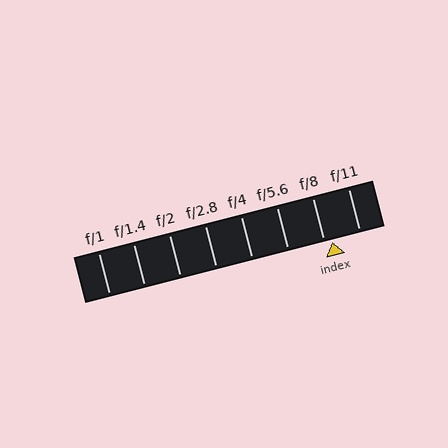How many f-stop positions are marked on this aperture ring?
There are 8 f-stop positions marked.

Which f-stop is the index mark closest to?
The index mark is closest to f/8.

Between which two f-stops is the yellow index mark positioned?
The index mark is between f/8 and f/11.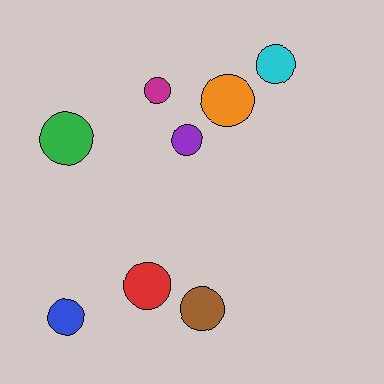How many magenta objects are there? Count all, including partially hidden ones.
There is 1 magenta object.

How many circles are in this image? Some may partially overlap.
There are 8 circles.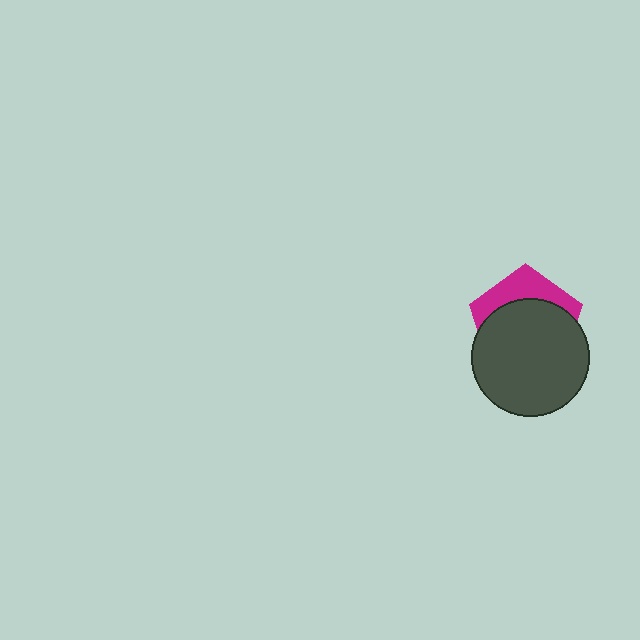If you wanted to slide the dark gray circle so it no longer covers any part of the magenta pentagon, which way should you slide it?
Slide it down — that is the most direct way to separate the two shapes.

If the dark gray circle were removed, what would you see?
You would see the complete magenta pentagon.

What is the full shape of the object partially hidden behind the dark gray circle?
The partially hidden object is a magenta pentagon.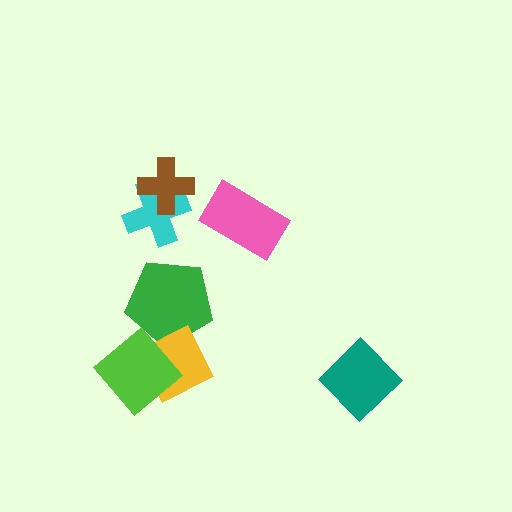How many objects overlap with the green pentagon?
2 objects overlap with the green pentagon.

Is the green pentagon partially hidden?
Yes, it is partially covered by another shape.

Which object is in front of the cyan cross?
The brown cross is in front of the cyan cross.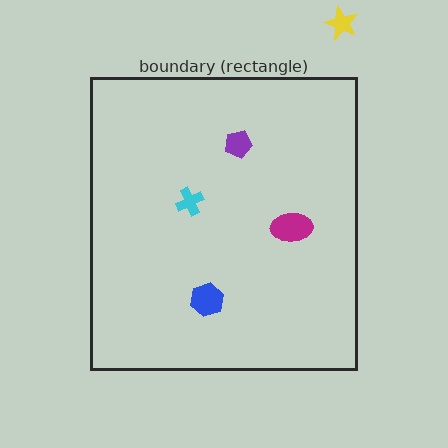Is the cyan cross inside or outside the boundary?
Inside.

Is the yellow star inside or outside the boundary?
Outside.